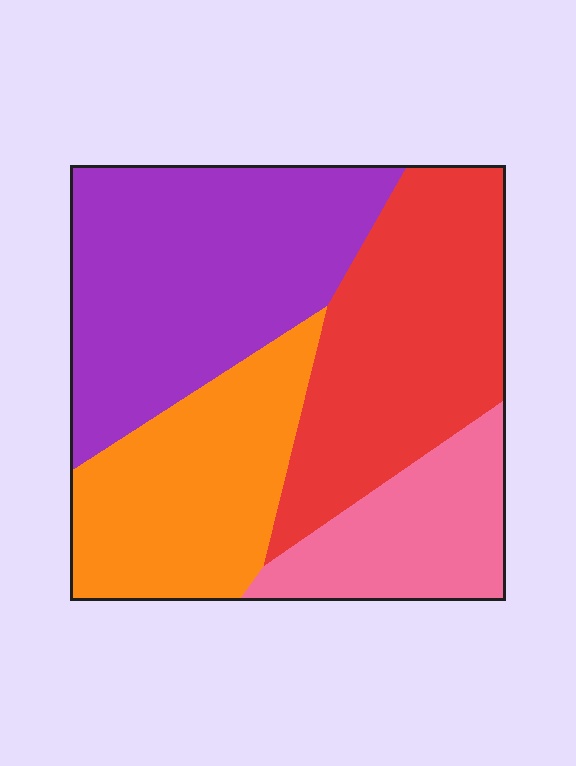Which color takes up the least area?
Pink, at roughly 15%.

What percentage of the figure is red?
Red covers 28% of the figure.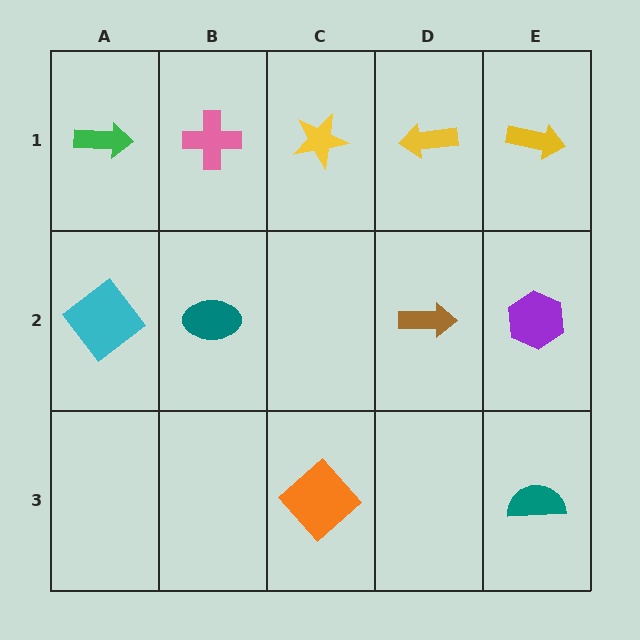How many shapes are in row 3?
2 shapes.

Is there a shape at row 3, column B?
No, that cell is empty.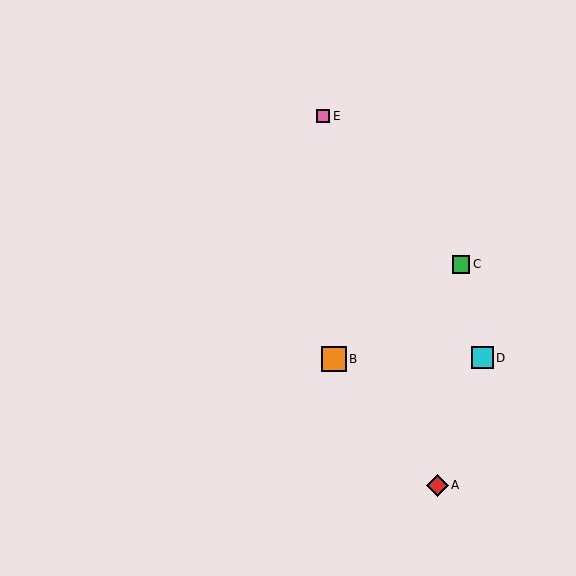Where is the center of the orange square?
The center of the orange square is at (334, 359).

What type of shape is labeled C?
Shape C is a green square.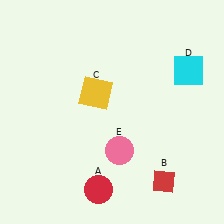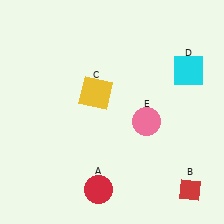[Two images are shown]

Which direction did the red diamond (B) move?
The red diamond (B) moved right.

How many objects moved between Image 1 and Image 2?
2 objects moved between the two images.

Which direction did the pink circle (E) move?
The pink circle (E) moved up.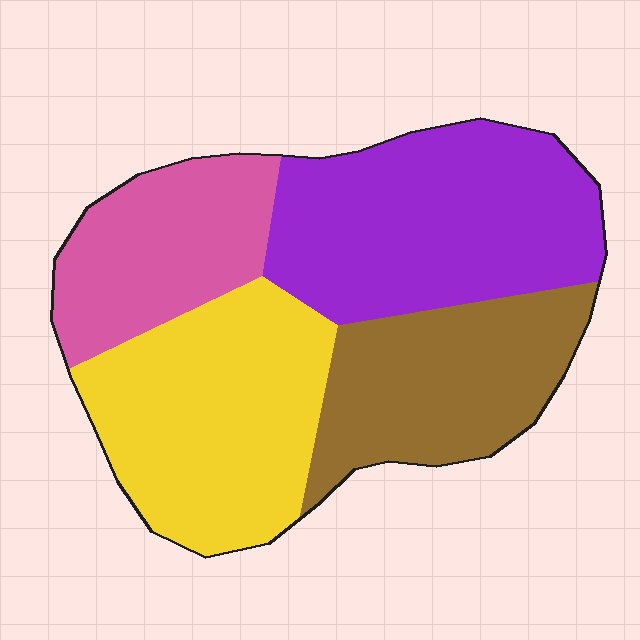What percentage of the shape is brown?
Brown takes up between a sixth and a third of the shape.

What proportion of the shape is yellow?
Yellow covers 29% of the shape.